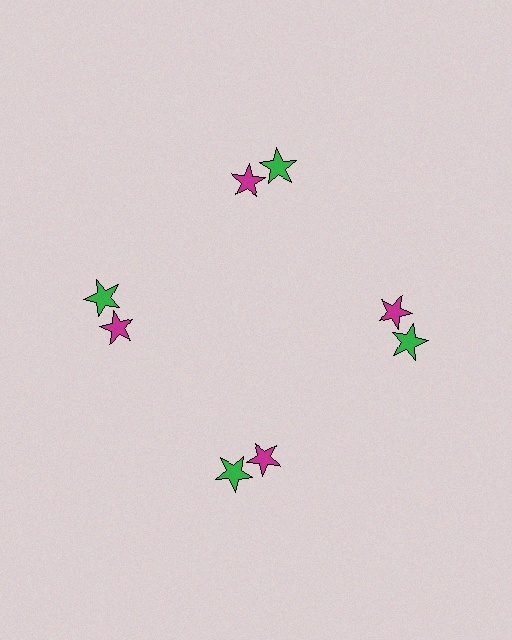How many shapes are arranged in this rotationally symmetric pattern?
There are 8 shapes, arranged in 4 groups of 2.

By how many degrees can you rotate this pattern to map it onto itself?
The pattern maps onto itself every 90 degrees of rotation.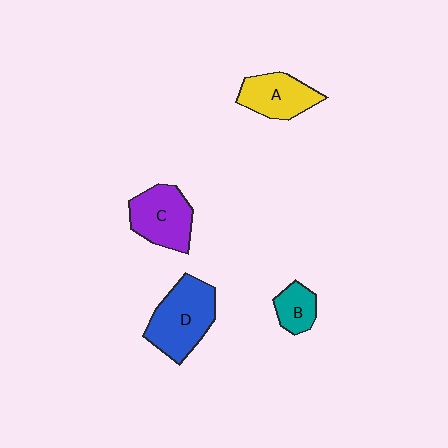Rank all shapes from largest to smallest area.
From largest to smallest: D (blue), C (purple), A (yellow), B (teal).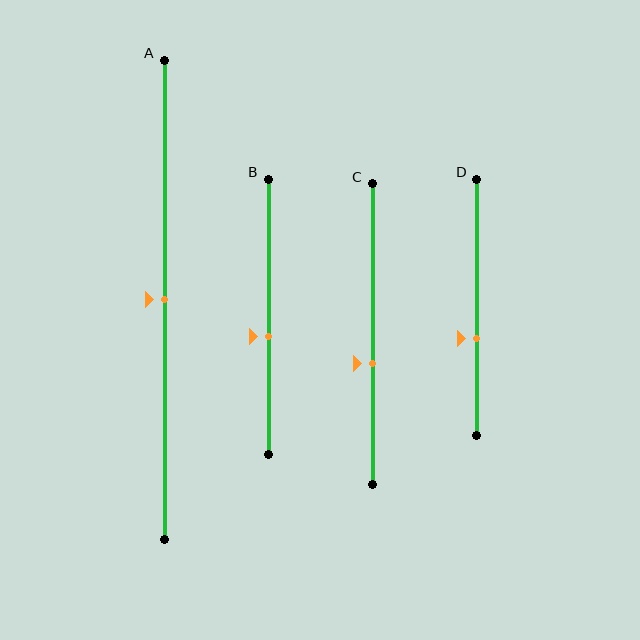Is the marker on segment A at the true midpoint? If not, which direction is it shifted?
Yes, the marker on segment A is at the true midpoint.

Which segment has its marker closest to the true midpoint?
Segment A has its marker closest to the true midpoint.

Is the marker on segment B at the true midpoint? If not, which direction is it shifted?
No, the marker on segment B is shifted downward by about 7% of the segment length.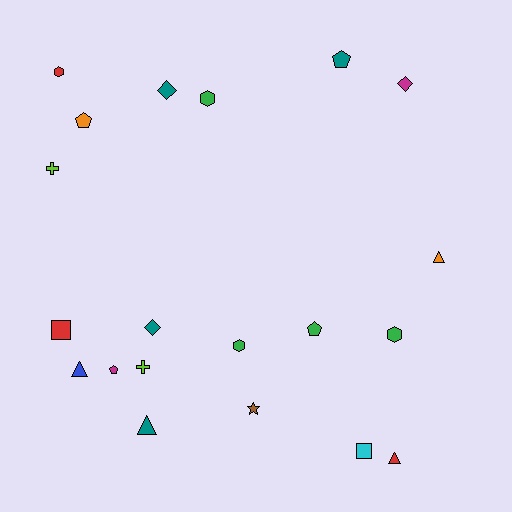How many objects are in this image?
There are 20 objects.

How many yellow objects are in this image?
There are no yellow objects.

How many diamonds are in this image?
There are 3 diamonds.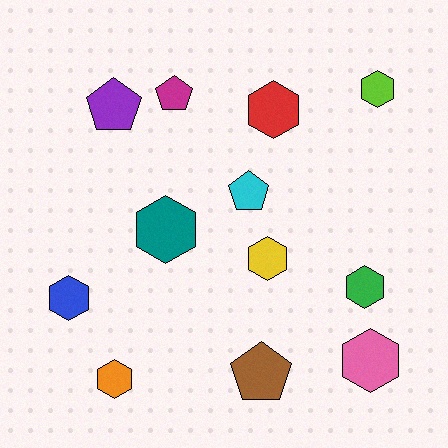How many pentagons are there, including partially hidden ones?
There are 4 pentagons.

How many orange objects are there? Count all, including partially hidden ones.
There is 1 orange object.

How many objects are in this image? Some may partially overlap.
There are 12 objects.